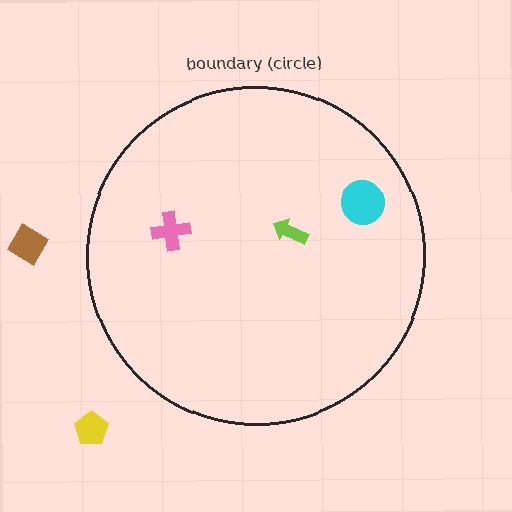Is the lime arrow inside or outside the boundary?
Inside.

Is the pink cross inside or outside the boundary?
Inside.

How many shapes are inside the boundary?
3 inside, 2 outside.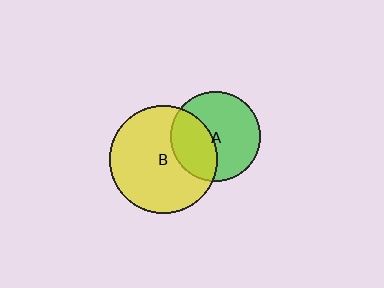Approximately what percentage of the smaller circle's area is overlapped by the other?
Approximately 35%.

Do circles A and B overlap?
Yes.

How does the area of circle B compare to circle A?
Approximately 1.4 times.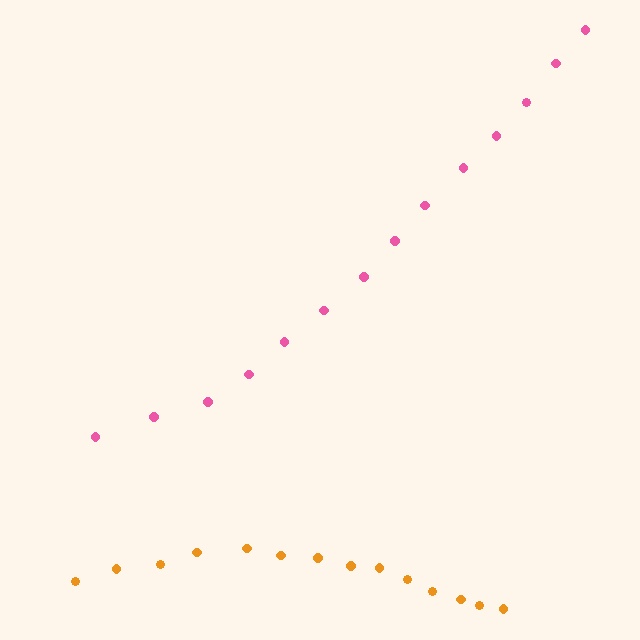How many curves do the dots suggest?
There are 2 distinct paths.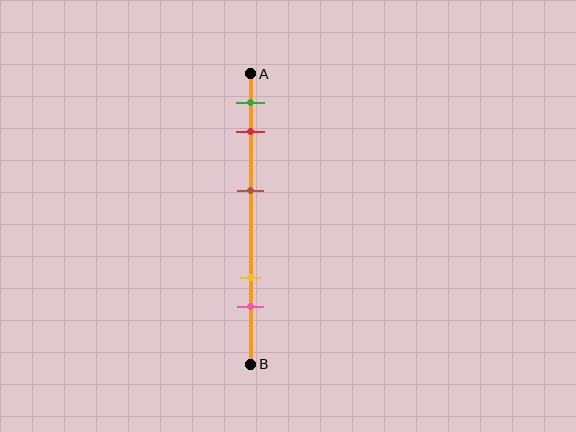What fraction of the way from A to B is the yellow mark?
The yellow mark is approximately 70% (0.7) of the way from A to B.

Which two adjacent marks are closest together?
The green and red marks are the closest adjacent pair.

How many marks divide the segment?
There are 5 marks dividing the segment.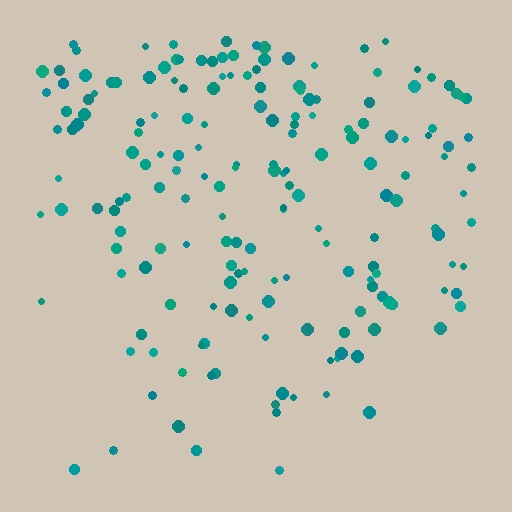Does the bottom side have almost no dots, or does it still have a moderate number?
Still a moderate number, just noticeably fewer than the top.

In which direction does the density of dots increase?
From bottom to top, with the top side densest.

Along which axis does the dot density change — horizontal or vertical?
Vertical.